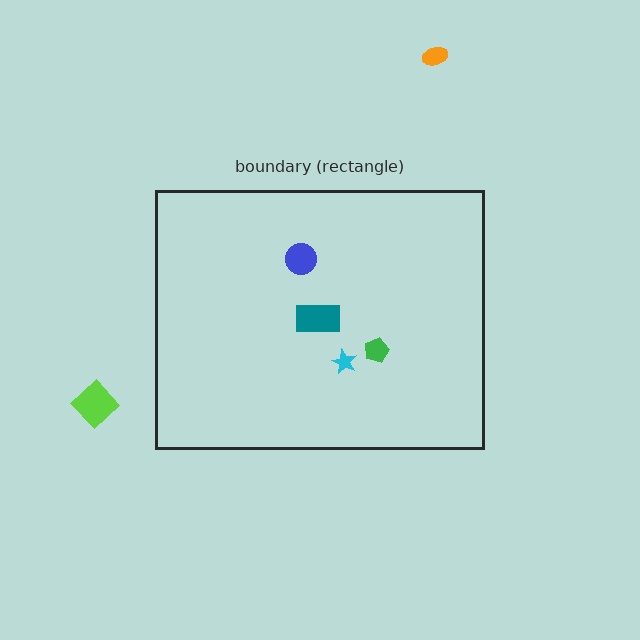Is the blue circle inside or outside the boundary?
Inside.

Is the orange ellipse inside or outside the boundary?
Outside.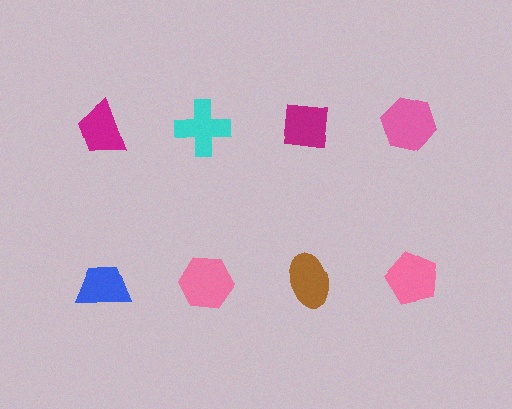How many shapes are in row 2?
4 shapes.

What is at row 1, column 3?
A magenta square.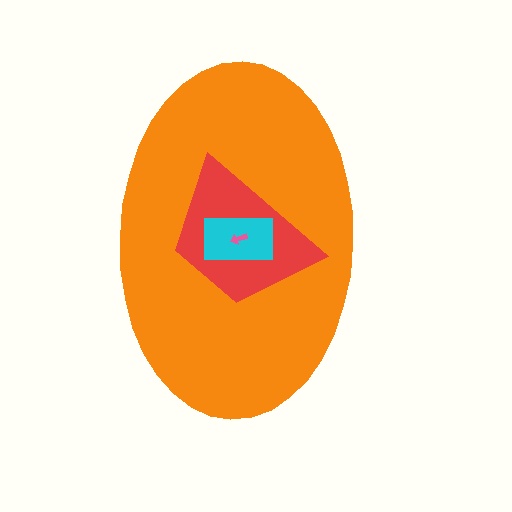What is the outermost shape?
The orange ellipse.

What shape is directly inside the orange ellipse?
The red trapezoid.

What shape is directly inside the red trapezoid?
The cyan rectangle.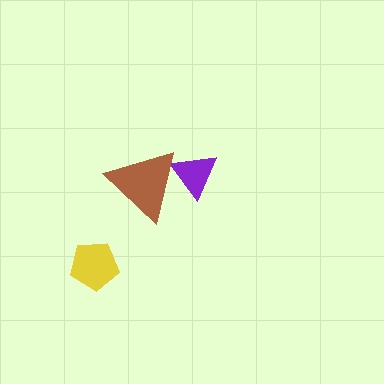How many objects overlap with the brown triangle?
1 object overlaps with the brown triangle.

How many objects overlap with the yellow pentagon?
0 objects overlap with the yellow pentagon.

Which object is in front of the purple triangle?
The brown triangle is in front of the purple triangle.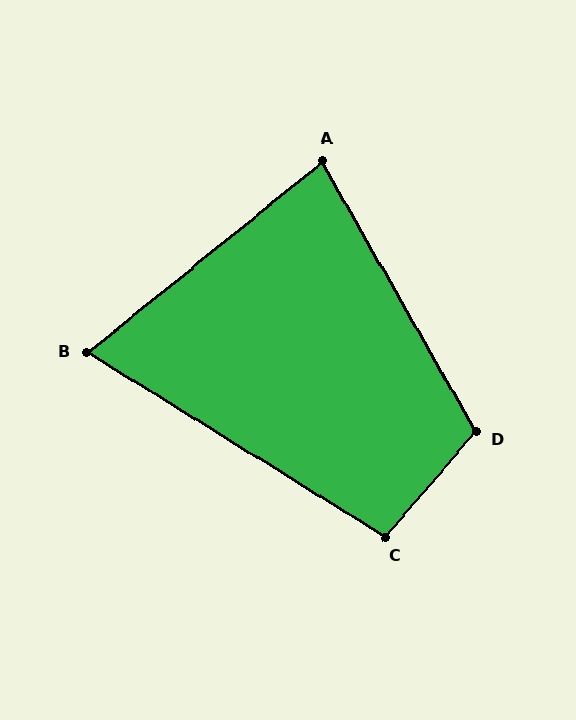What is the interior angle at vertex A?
Approximately 81 degrees (acute).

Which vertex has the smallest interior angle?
B, at approximately 71 degrees.